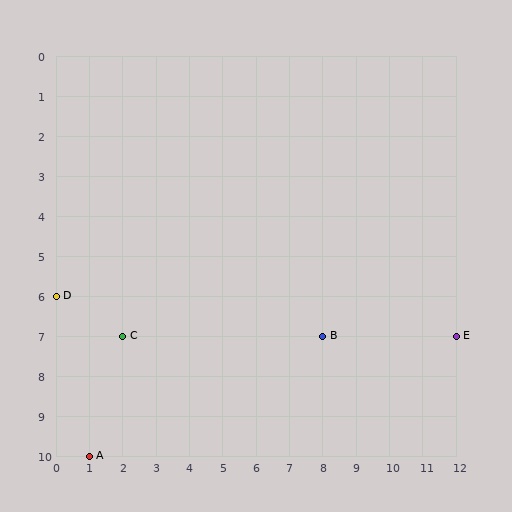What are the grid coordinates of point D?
Point D is at grid coordinates (0, 6).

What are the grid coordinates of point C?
Point C is at grid coordinates (2, 7).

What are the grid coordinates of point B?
Point B is at grid coordinates (8, 7).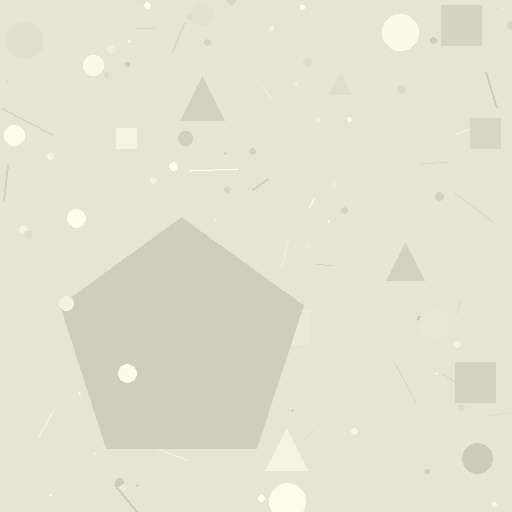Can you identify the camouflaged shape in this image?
The camouflaged shape is a pentagon.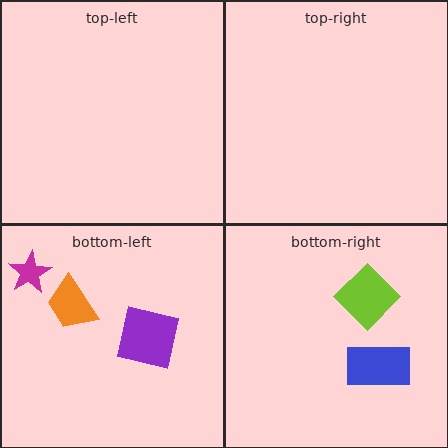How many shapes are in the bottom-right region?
2.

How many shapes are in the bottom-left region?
3.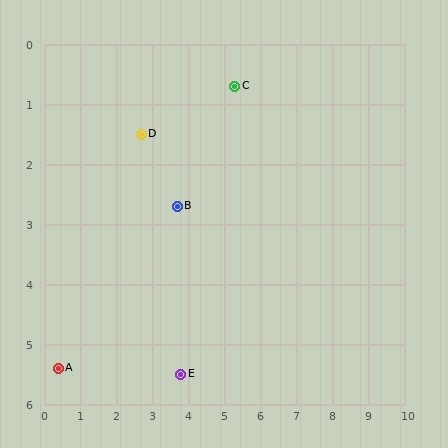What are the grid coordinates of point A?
Point A is at approximately (0.4, 5.4).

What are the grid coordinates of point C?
Point C is at approximately (5.3, 0.7).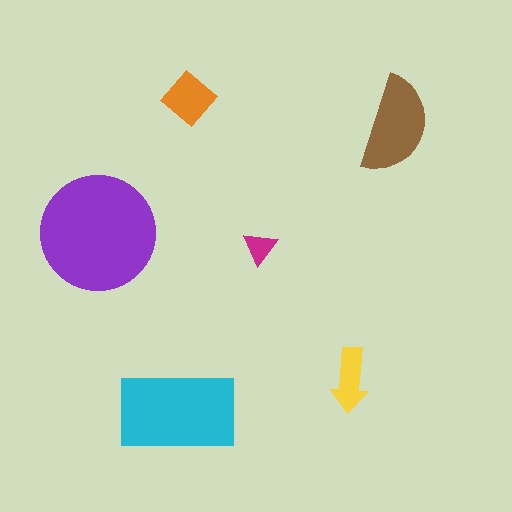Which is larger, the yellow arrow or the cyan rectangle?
The cyan rectangle.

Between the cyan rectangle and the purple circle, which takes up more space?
The purple circle.